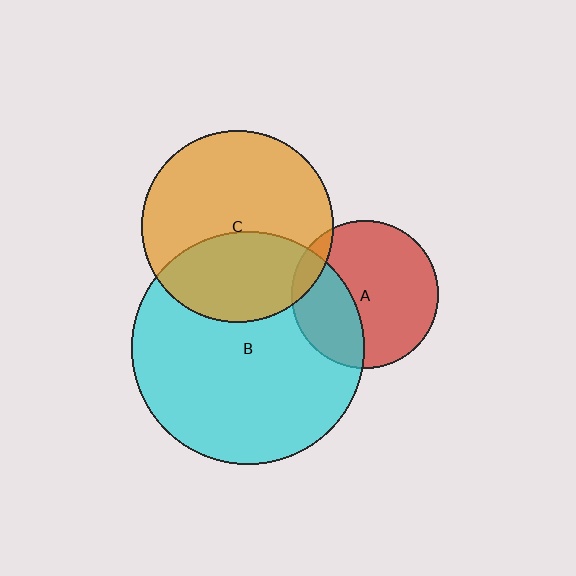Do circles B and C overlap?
Yes.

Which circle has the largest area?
Circle B (cyan).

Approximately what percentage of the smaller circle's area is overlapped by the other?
Approximately 40%.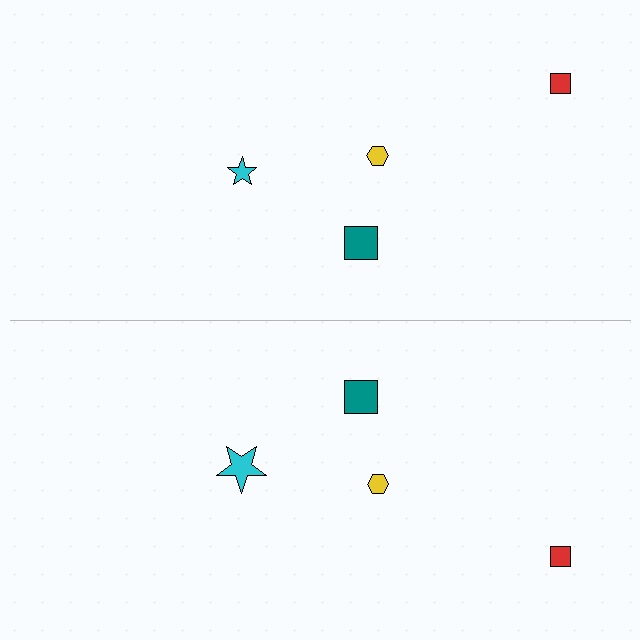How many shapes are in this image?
There are 8 shapes in this image.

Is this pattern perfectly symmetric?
No, the pattern is not perfectly symmetric. The cyan star on the bottom side has a different size than its mirror counterpart.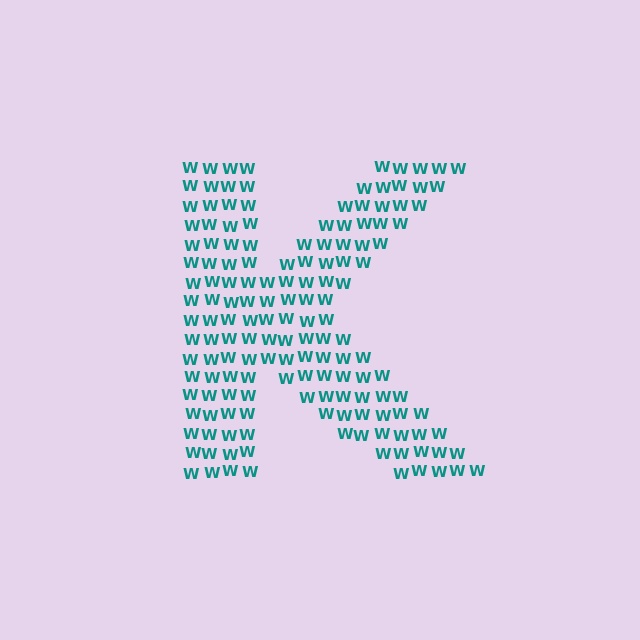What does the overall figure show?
The overall figure shows the letter K.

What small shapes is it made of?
It is made of small letter W's.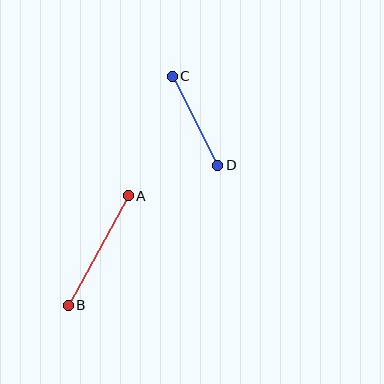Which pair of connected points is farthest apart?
Points A and B are farthest apart.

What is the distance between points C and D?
The distance is approximately 100 pixels.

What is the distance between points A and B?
The distance is approximately 125 pixels.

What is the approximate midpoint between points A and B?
The midpoint is at approximately (98, 251) pixels.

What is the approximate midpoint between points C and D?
The midpoint is at approximately (195, 121) pixels.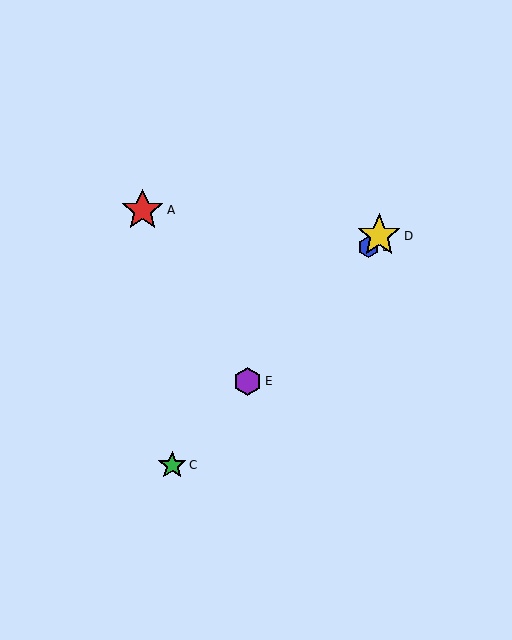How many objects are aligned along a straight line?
4 objects (B, C, D, E) are aligned along a straight line.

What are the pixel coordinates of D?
Object D is at (379, 236).